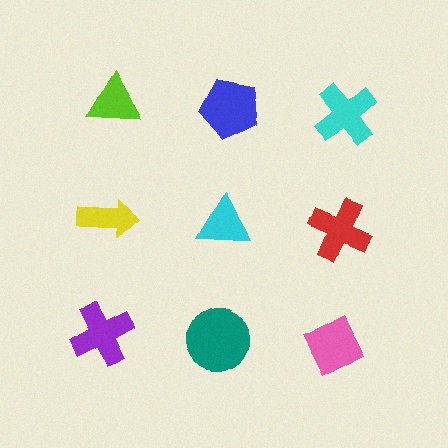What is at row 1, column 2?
A blue pentagon.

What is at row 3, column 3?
A pink diamond.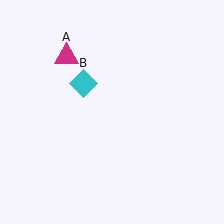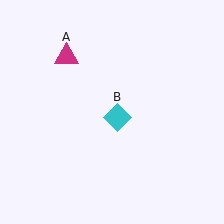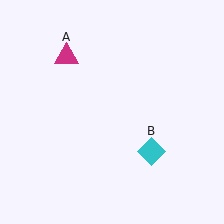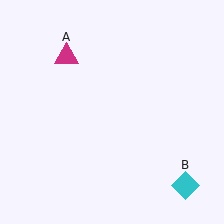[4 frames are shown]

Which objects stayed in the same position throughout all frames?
Magenta triangle (object A) remained stationary.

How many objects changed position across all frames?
1 object changed position: cyan diamond (object B).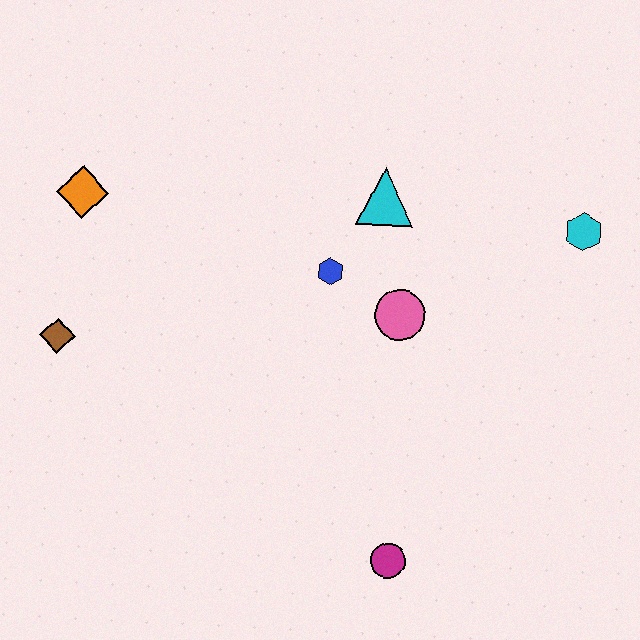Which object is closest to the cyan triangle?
The blue hexagon is closest to the cyan triangle.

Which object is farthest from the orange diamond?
The cyan hexagon is farthest from the orange diamond.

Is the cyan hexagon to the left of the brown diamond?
No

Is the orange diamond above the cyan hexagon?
Yes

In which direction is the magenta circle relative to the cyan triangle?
The magenta circle is below the cyan triangle.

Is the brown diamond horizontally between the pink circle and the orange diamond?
No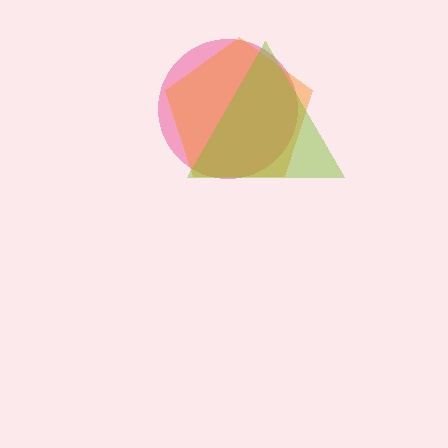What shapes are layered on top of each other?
The layered shapes are: a pink circle, an orange pentagon, a lime triangle.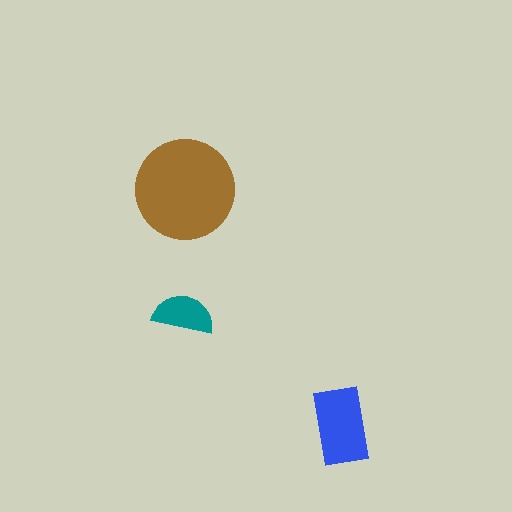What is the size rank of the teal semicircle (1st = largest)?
3rd.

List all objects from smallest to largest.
The teal semicircle, the blue rectangle, the brown circle.